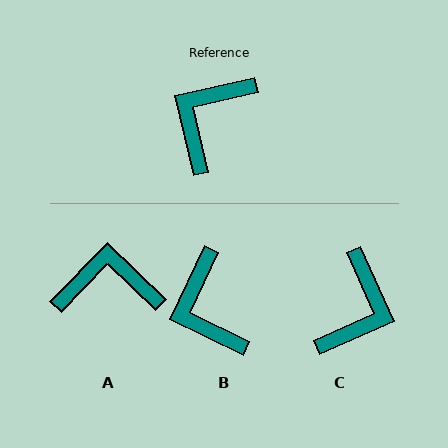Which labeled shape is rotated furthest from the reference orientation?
C, about 169 degrees away.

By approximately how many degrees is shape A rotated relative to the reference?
Approximately 57 degrees clockwise.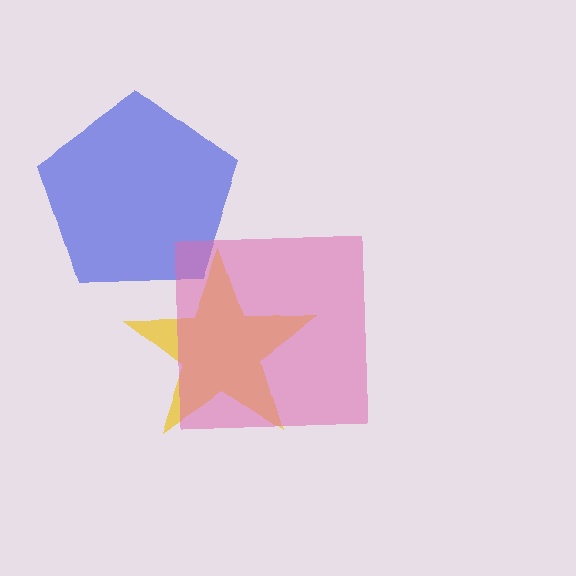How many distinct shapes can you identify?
There are 3 distinct shapes: a blue pentagon, a yellow star, a pink square.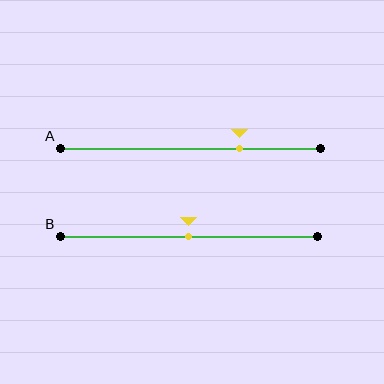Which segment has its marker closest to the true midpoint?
Segment B has its marker closest to the true midpoint.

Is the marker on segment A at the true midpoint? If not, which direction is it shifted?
No, the marker on segment A is shifted to the right by about 19% of the segment length.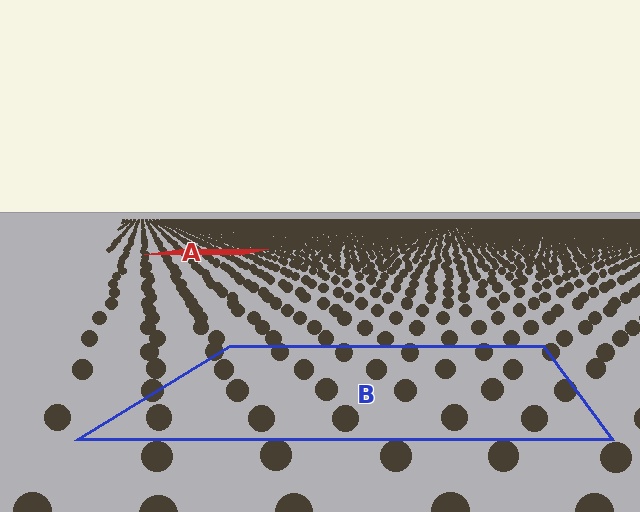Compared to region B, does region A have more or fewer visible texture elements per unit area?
Region A has more texture elements per unit area — they are packed more densely because it is farther away.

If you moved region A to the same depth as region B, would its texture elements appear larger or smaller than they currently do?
They would appear larger. At a closer depth, the same texture elements are projected at a bigger on-screen size.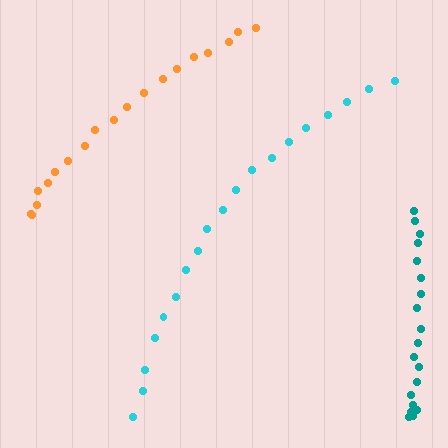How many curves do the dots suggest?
There are 3 distinct paths.